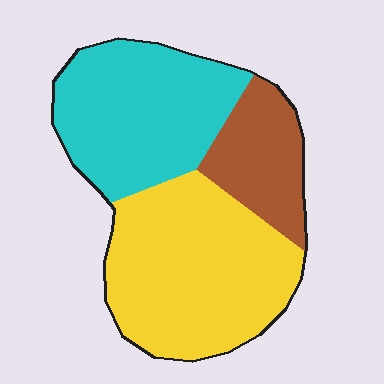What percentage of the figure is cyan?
Cyan covers 37% of the figure.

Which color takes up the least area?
Brown, at roughly 20%.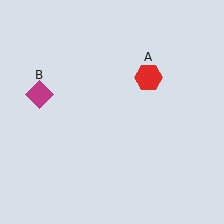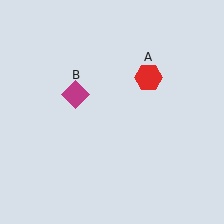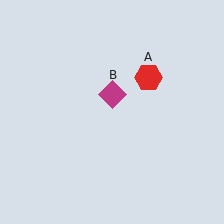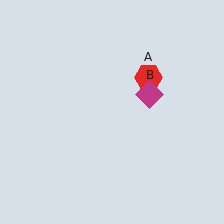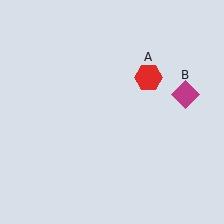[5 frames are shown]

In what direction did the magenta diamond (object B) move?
The magenta diamond (object B) moved right.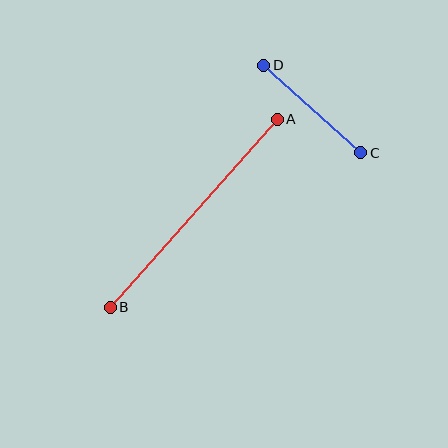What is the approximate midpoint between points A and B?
The midpoint is at approximately (194, 213) pixels.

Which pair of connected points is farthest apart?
Points A and B are farthest apart.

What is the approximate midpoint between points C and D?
The midpoint is at approximately (312, 109) pixels.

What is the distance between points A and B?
The distance is approximately 251 pixels.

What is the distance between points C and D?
The distance is approximately 131 pixels.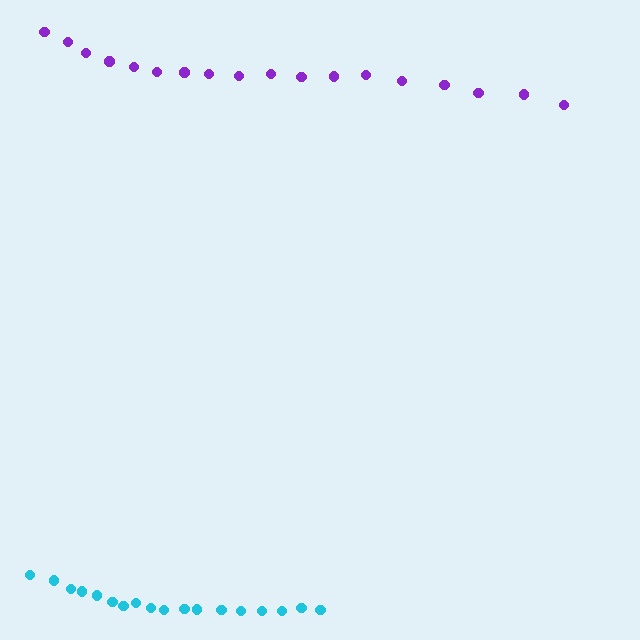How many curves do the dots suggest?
There are 2 distinct paths.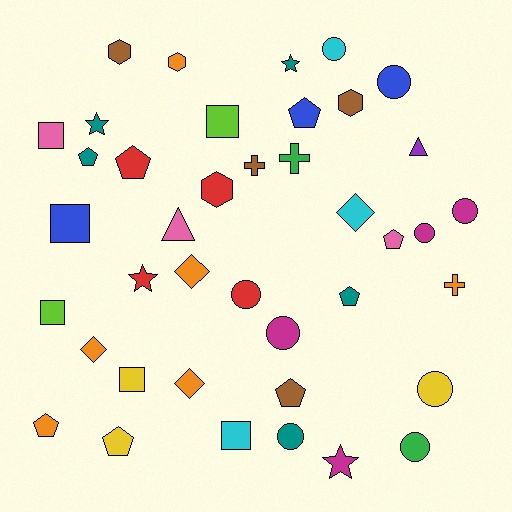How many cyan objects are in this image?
There are 3 cyan objects.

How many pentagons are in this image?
There are 8 pentagons.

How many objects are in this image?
There are 40 objects.